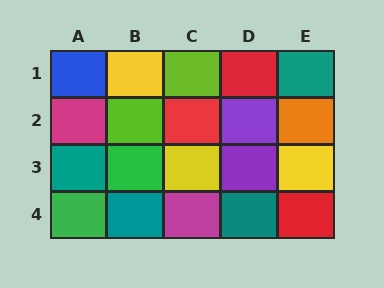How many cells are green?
2 cells are green.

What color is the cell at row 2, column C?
Red.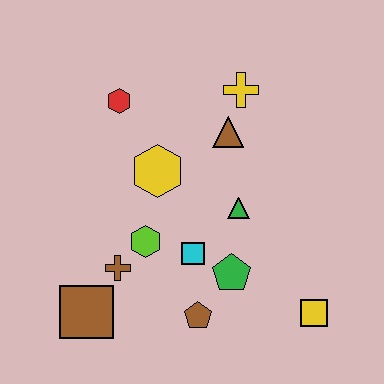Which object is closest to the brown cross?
The lime hexagon is closest to the brown cross.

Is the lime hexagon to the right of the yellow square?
No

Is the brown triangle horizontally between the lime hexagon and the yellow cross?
Yes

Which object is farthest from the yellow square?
The red hexagon is farthest from the yellow square.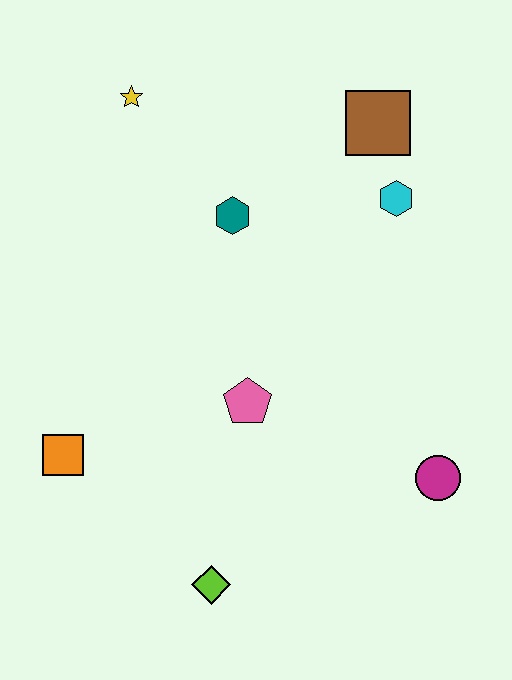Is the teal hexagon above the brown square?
No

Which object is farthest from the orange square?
The brown square is farthest from the orange square.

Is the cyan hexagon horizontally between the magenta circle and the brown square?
Yes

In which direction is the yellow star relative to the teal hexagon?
The yellow star is above the teal hexagon.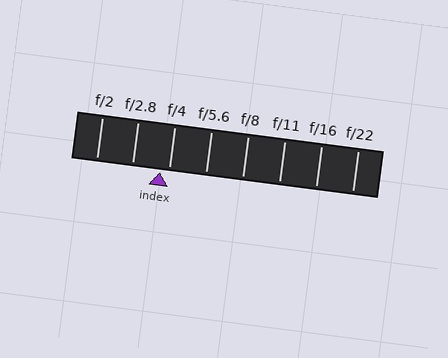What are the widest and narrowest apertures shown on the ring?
The widest aperture shown is f/2 and the narrowest is f/22.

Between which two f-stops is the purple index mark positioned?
The index mark is between f/2.8 and f/4.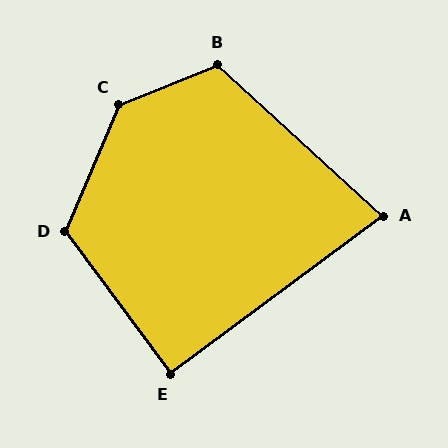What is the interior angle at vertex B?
Approximately 116 degrees (obtuse).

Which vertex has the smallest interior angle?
A, at approximately 79 degrees.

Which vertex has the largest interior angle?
C, at approximately 135 degrees.